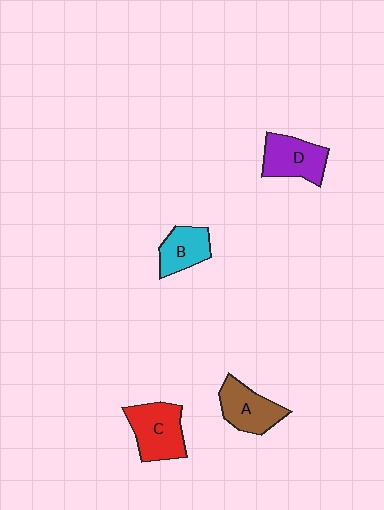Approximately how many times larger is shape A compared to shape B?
Approximately 1.2 times.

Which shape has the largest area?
Shape C (red).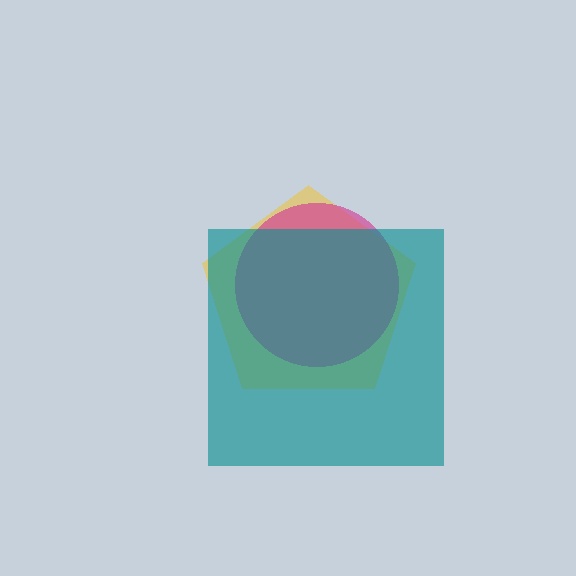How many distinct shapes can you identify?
There are 3 distinct shapes: a yellow pentagon, a magenta circle, a teal square.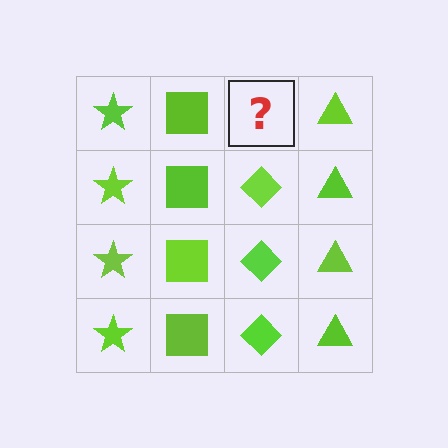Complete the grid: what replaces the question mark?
The question mark should be replaced with a lime diamond.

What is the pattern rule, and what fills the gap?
The rule is that each column has a consistent shape. The gap should be filled with a lime diamond.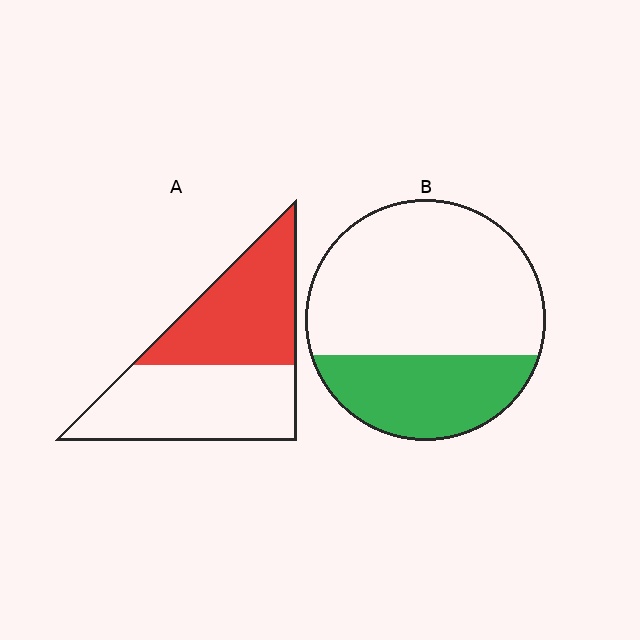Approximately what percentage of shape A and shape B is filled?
A is approximately 45% and B is approximately 30%.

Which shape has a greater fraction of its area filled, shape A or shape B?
Shape A.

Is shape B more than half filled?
No.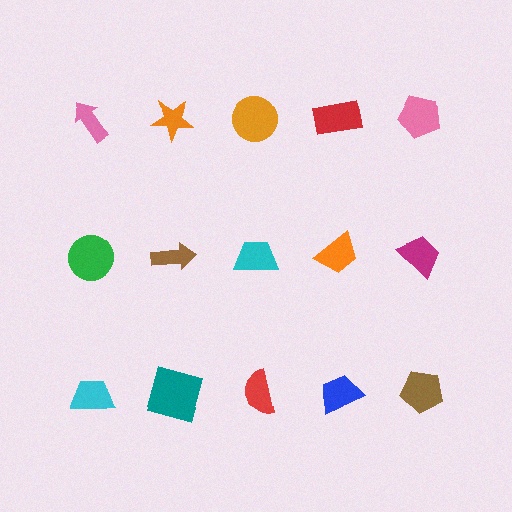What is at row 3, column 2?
A teal square.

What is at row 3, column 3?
A red semicircle.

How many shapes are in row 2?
5 shapes.